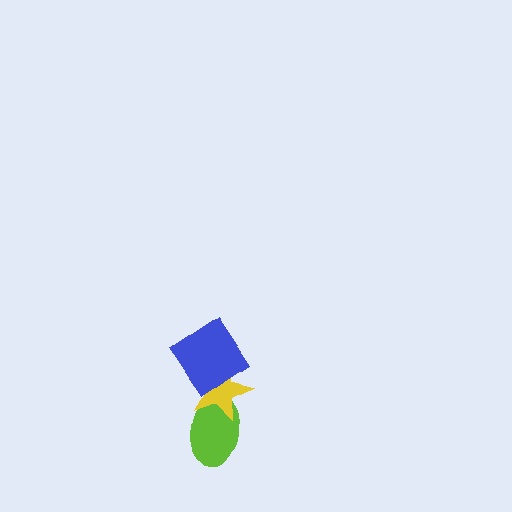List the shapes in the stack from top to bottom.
From top to bottom: the blue diamond, the yellow star, the lime ellipse.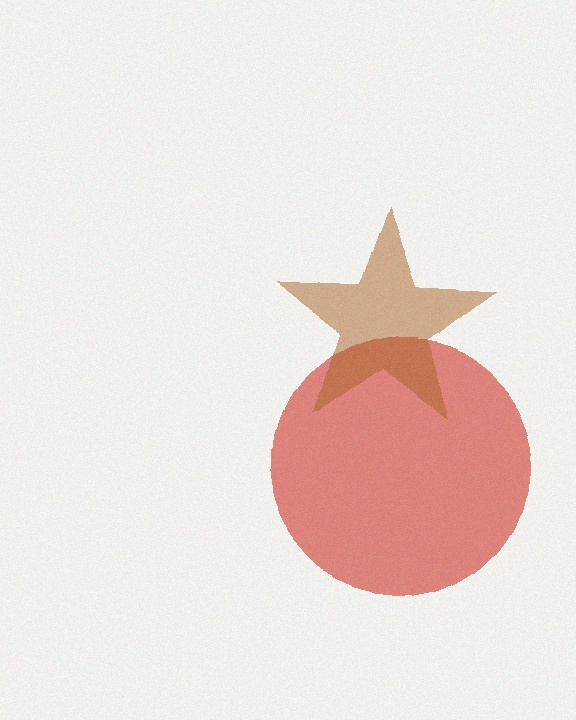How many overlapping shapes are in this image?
There are 2 overlapping shapes in the image.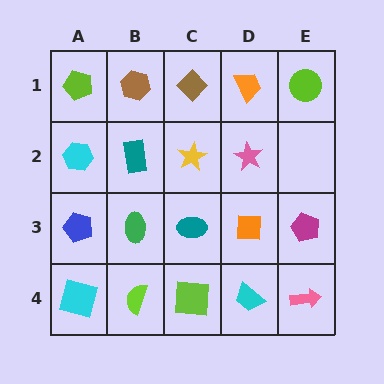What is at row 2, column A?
A cyan hexagon.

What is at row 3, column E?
A magenta pentagon.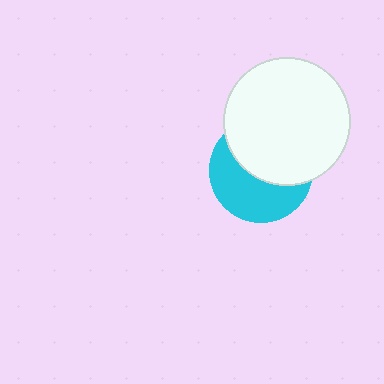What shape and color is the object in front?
The object in front is a white circle.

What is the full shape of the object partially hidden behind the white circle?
The partially hidden object is a cyan circle.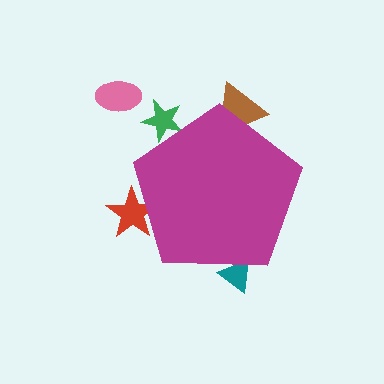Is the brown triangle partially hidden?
Yes, the brown triangle is partially hidden behind the magenta pentagon.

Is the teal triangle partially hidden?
Yes, the teal triangle is partially hidden behind the magenta pentagon.